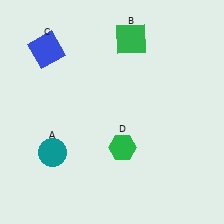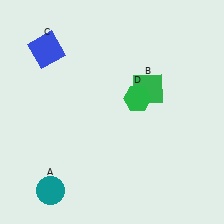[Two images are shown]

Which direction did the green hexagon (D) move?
The green hexagon (D) moved up.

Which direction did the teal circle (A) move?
The teal circle (A) moved down.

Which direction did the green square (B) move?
The green square (B) moved down.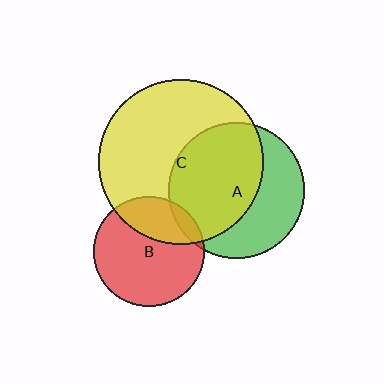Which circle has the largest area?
Circle C (yellow).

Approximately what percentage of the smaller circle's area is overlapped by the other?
Approximately 60%.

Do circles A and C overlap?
Yes.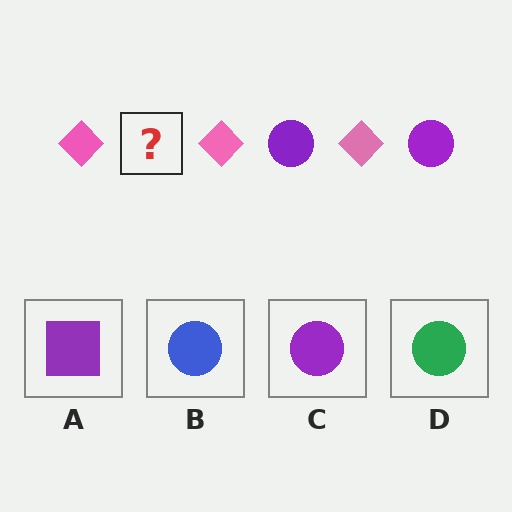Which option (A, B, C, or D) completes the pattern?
C.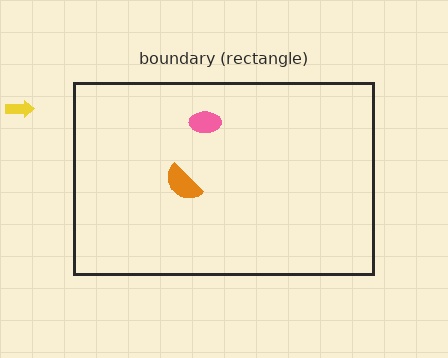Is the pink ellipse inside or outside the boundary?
Inside.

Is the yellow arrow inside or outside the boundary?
Outside.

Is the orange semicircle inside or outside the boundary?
Inside.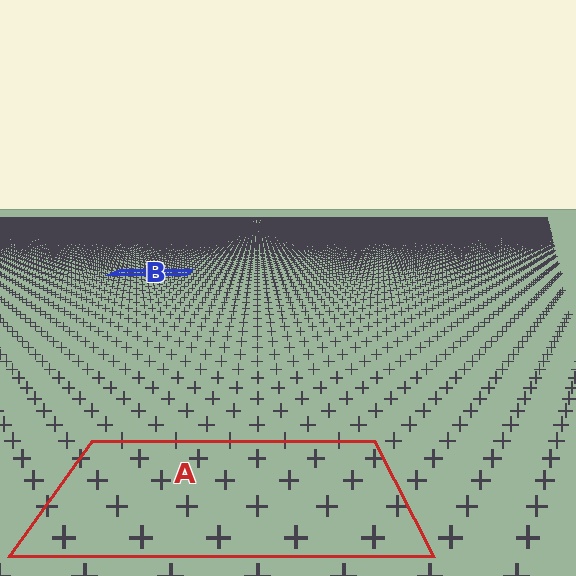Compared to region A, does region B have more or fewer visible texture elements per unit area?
Region B has more texture elements per unit area — they are packed more densely because it is farther away.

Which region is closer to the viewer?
Region A is closer. The texture elements there are larger and more spread out.